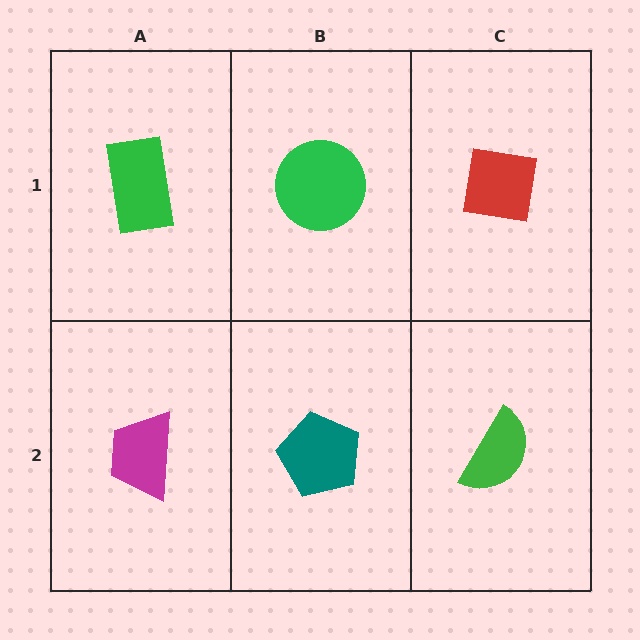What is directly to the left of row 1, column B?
A green rectangle.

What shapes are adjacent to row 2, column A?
A green rectangle (row 1, column A), a teal pentagon (row 2, column B).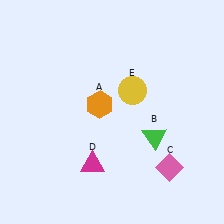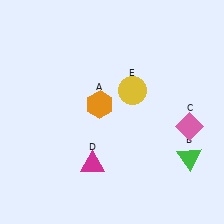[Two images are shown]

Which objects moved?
The objects that moved are: the green triangle (B), the pink diamond (C).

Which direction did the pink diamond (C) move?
The pink diamond (C) moved up.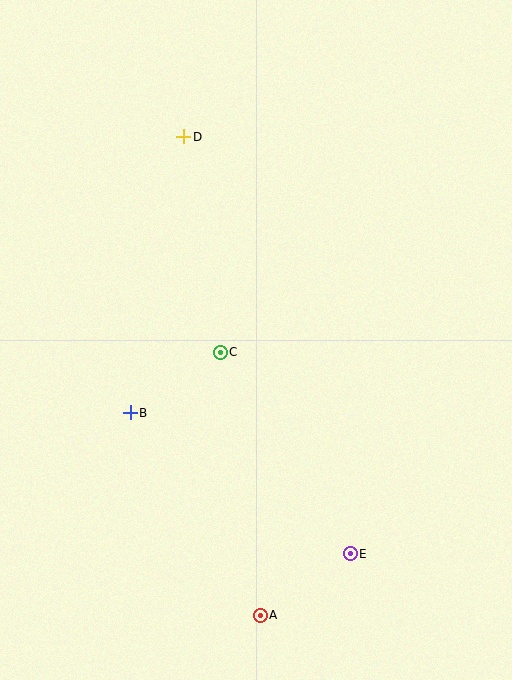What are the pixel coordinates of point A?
Point A is at (260, 615).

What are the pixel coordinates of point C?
Point C is at (220, 352).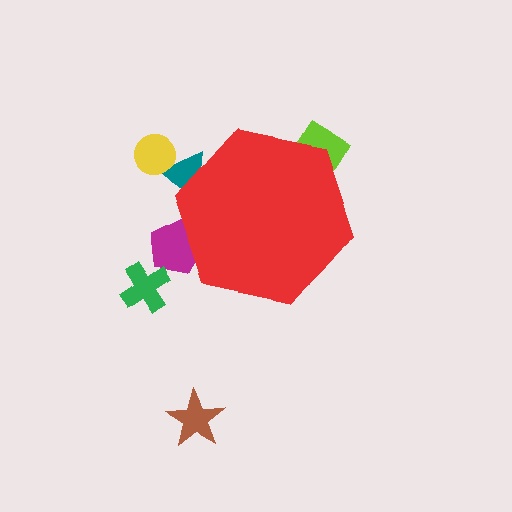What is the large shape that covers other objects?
A red hexagon.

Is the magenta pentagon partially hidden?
Yes, the magenta pentagon is partially hidden behind the red hexagon.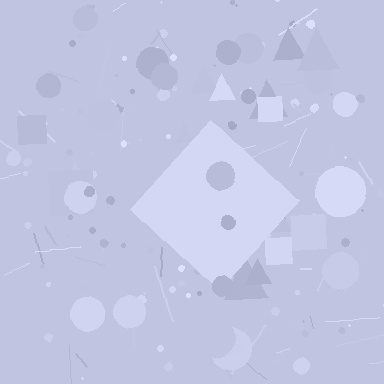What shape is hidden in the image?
A diamond is hidden in the image.